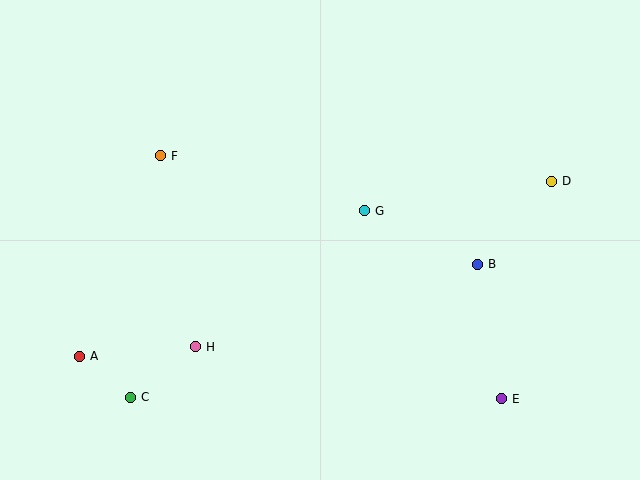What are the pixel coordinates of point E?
Point E is at (501, 399).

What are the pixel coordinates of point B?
Point B is at (477, 264).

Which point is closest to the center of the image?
Point G at (364, 211) is closest to the center.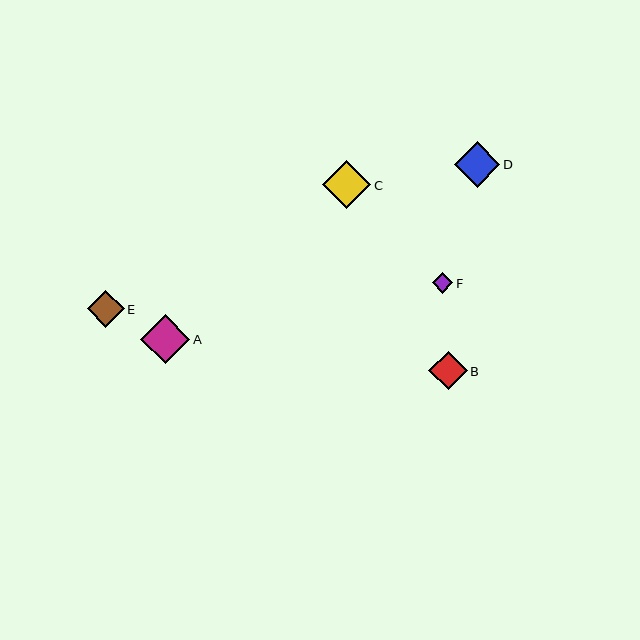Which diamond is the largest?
Diamond A is the largest with a size of approximately 49 pixels.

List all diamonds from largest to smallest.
From largest to smallest: A, C, D, B, E, F.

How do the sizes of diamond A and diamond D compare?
Diamond A and diamond D are approximately the same size.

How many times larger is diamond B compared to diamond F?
Diamond B is approximately 1.9 times the size of diamond F.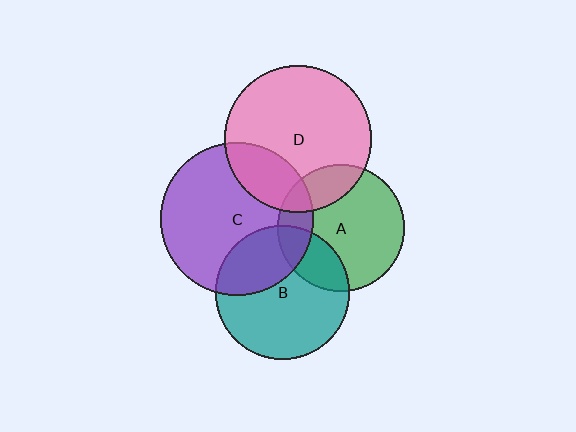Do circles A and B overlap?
Yes.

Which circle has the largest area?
Circle C (purple).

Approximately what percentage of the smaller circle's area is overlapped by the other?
Approximately 25%.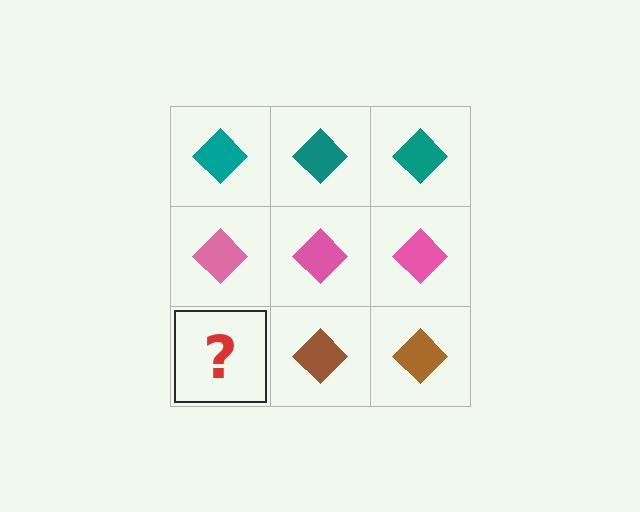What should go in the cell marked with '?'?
The missing cell should contain a brown diamond.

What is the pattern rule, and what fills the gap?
The rule is that each row has a consistent color. The gap should be filled with a brown diamond.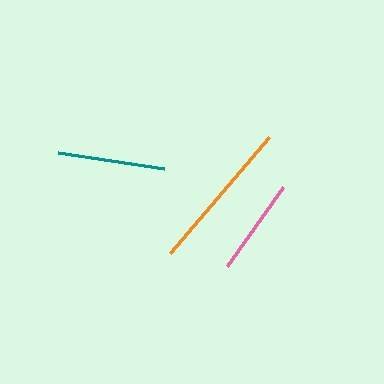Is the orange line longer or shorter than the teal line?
The orange line is longer than the teal line.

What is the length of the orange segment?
The orange segment is approximately 153 pixels long.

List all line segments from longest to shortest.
From longest to shortest: orange, teal, pink.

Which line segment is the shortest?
The pink line is the shortest at approximately 97 pixels.